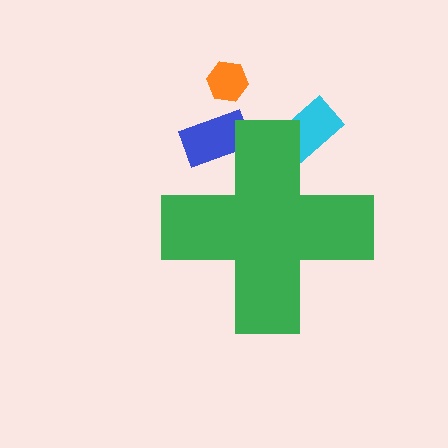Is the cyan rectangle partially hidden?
Yes, the cyan rectangle is partially hidden behind the green cross.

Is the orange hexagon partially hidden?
No, the orange hexagon is fully visible.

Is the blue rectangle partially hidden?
Yes, the blue rectangle is partially hidden behind the green cross.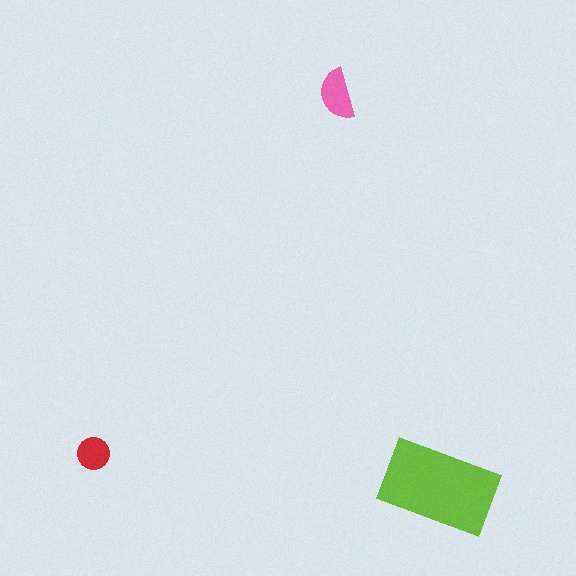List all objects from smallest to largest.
The red circle, the pink semicircle, the lime rectangle.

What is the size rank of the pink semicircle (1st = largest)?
2nd.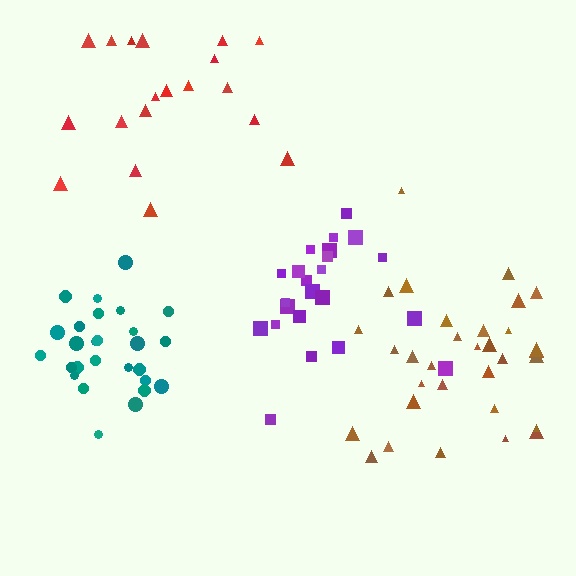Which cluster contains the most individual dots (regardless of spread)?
Brown (32).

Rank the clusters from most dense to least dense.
teal, purple, brown, red.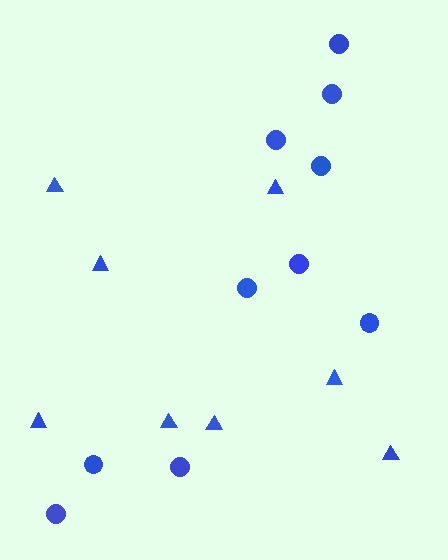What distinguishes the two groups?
There are 2 groups: one group of triangles (8) and one group of circles (10).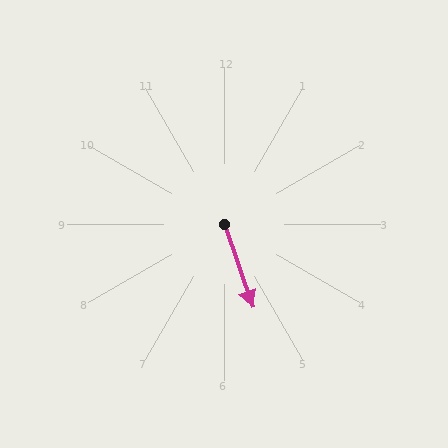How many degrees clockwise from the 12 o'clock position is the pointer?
Approximately 161 degrees.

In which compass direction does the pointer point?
South.